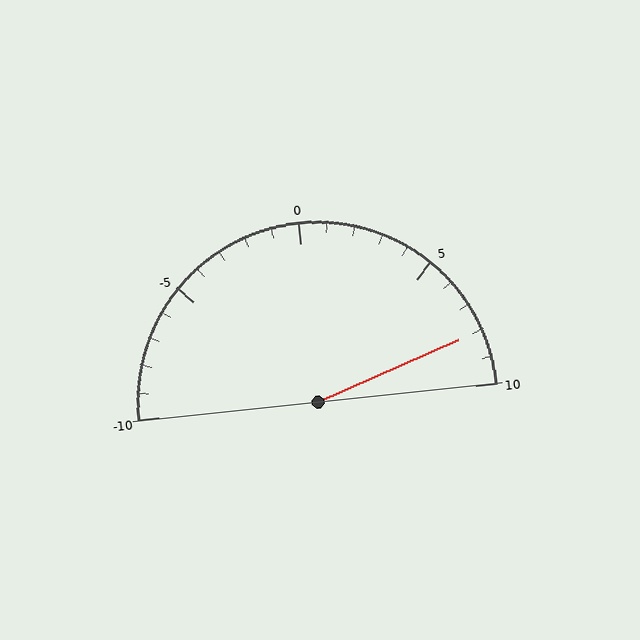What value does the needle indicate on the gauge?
The needle indicates approximately 8.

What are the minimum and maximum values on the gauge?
The gauge ranges from -10 to 10.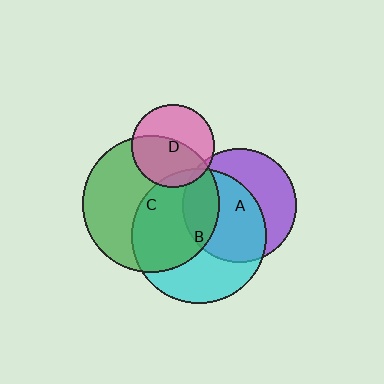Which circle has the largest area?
Circle C (green).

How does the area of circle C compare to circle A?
Approximately 1.4 times.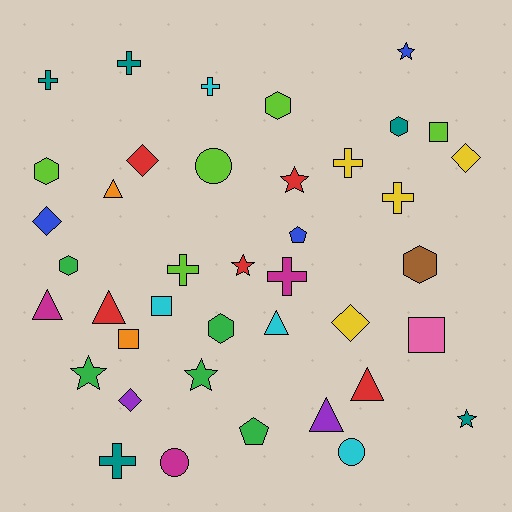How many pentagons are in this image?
There are 2 pentagons.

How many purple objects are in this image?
There are 2 purple objects.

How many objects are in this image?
There are 40 objects.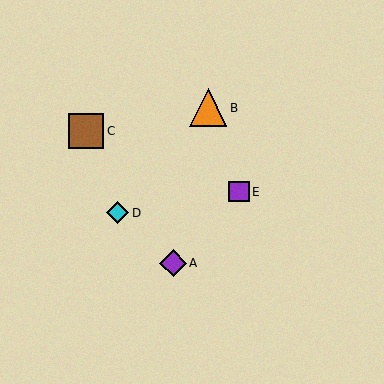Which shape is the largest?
The orange triangle (labeled B) is the largest.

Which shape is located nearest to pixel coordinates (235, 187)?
The purple square (labeled E) at (239, 192) is nearest to that location.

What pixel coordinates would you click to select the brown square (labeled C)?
Click at (86, 131) to select the brown square C.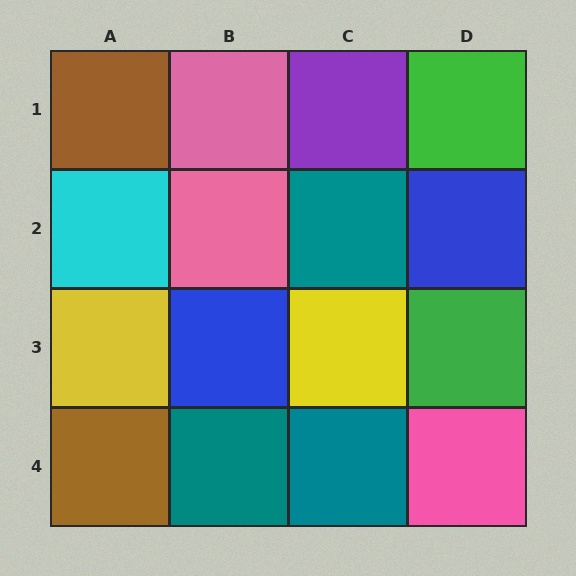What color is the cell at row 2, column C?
Teal.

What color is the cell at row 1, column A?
Brown.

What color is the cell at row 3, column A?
Yellow.